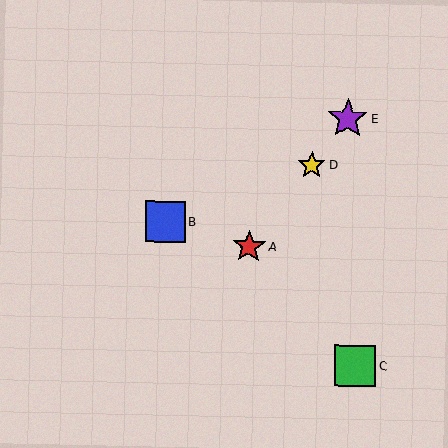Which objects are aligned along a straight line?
Objects A, D, E are aligned along a straight line.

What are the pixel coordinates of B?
Object B is at (165, 222).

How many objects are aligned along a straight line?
3 objects (A, D, E) are aligned along a straight line.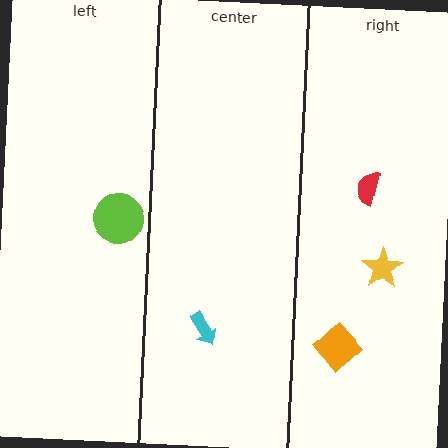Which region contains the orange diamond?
The right region.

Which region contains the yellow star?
The right region.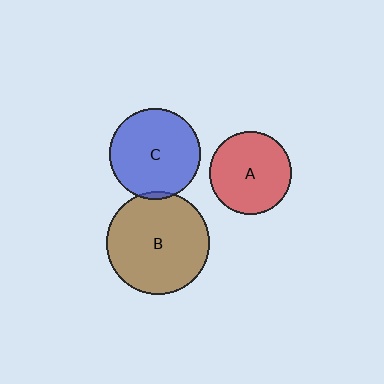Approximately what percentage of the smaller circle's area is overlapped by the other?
Approximately 5%.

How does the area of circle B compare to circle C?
Approximately 1.3 times.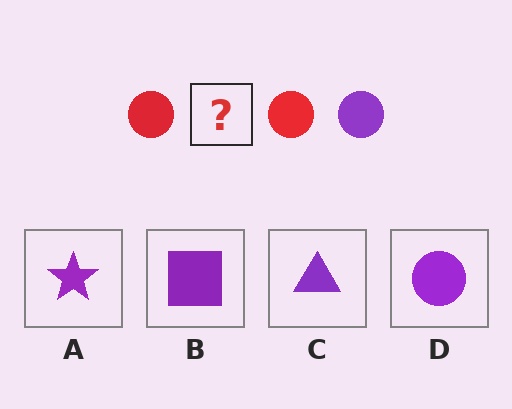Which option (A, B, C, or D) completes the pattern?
D.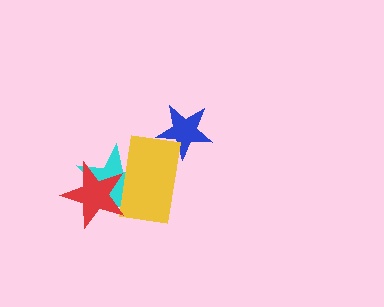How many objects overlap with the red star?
2 objects overlap with the red star.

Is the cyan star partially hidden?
Yes, it is partially covered by another shape.